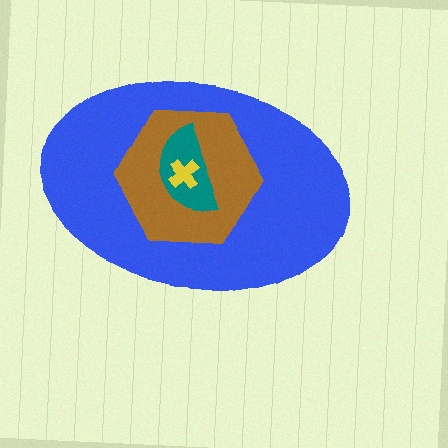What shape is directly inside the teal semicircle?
The yellow cross.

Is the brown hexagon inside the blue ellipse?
Yes.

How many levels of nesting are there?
4.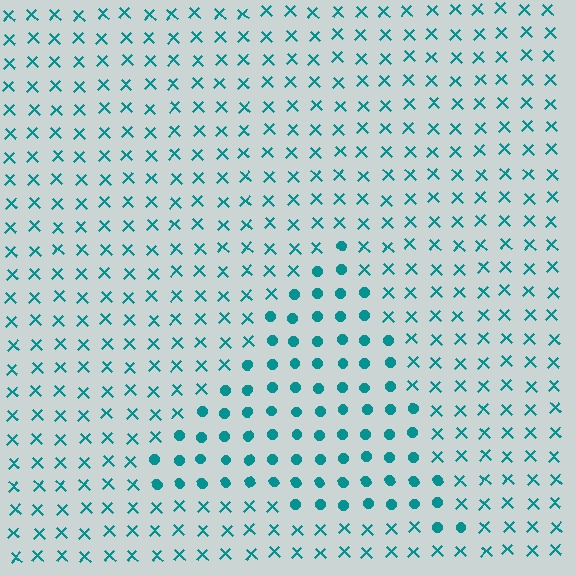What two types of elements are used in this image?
The image uses circles inside the triangle region and X marks outside it.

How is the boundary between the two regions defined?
The boundary is defined by a change in element shape: circles inside vs. X marks outside. All elements share the same color and spacing.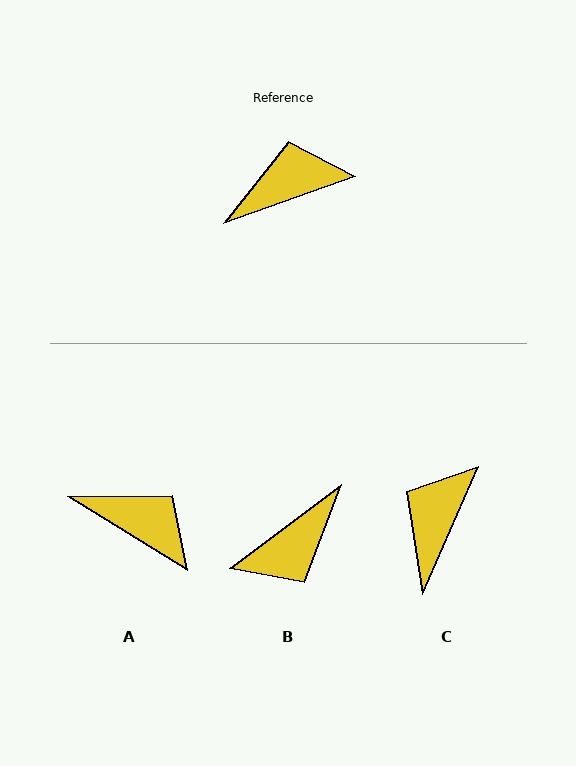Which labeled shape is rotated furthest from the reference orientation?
B, about 163 degrees away.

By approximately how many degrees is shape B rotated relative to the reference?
Approximately 163 degrees clockwise.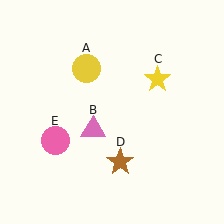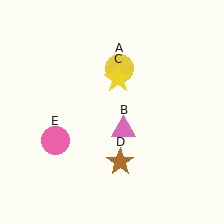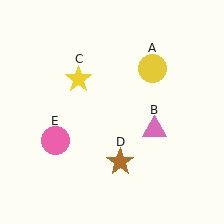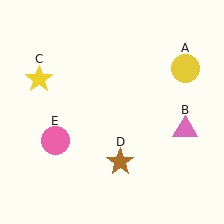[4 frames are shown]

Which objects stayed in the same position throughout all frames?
Brown star (object D) and pink circle (object E) remained stationary.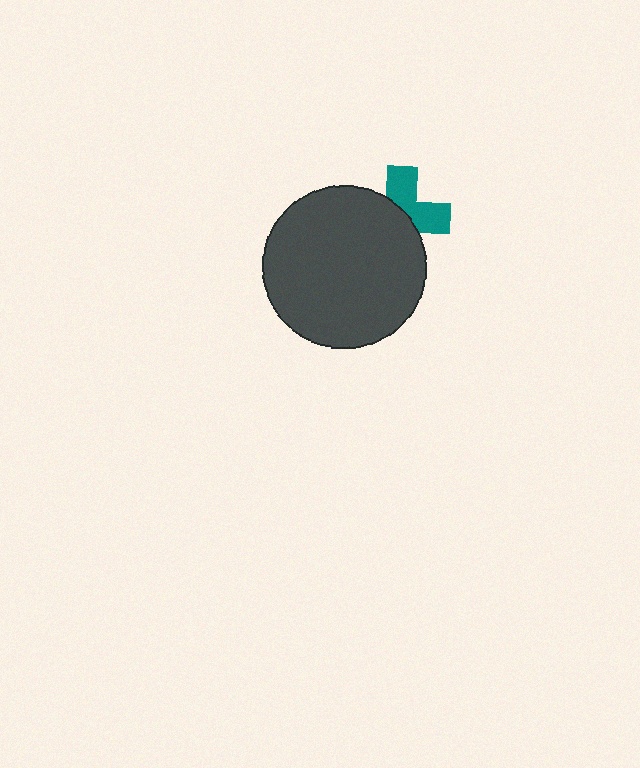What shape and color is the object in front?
The object in front is a dark gray circle.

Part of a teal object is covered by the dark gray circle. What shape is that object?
It is a cross.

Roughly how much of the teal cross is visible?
A small part of it is visible (roughly 44%).